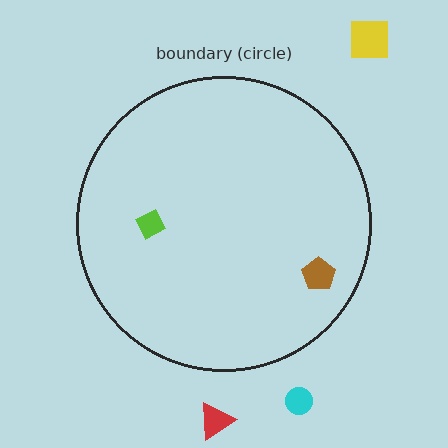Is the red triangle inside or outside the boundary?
Outside.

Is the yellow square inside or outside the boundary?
Outside.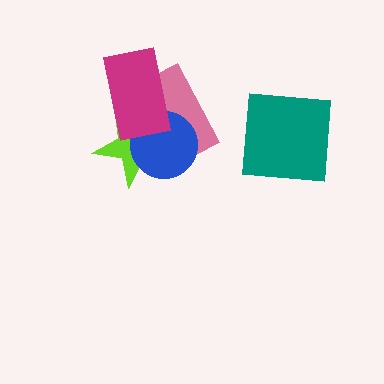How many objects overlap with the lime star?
3 objects overlap with the lime star.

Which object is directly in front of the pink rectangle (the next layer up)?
The lime star is directly in front of the pink rectangle.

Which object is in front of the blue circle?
The magenta rectangle is in front of the blue circle.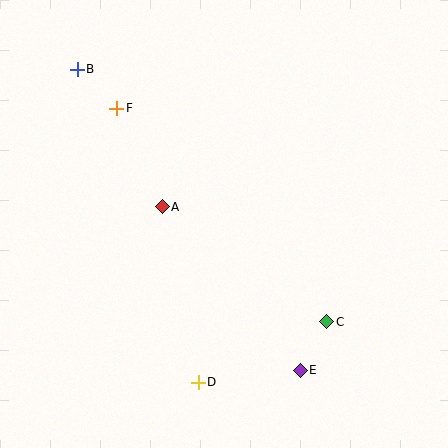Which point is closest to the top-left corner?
Point B is closest to the top-left corner.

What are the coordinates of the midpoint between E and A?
The midpoint between E and A is at (231, 288).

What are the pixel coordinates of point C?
Point C is at (327, 322).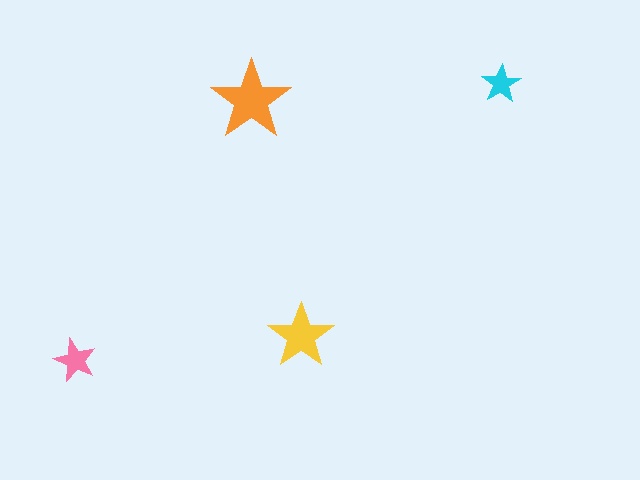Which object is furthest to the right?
The cyan star is rightmost.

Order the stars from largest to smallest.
the orange one, the yellow one, the pink one, the cyan one.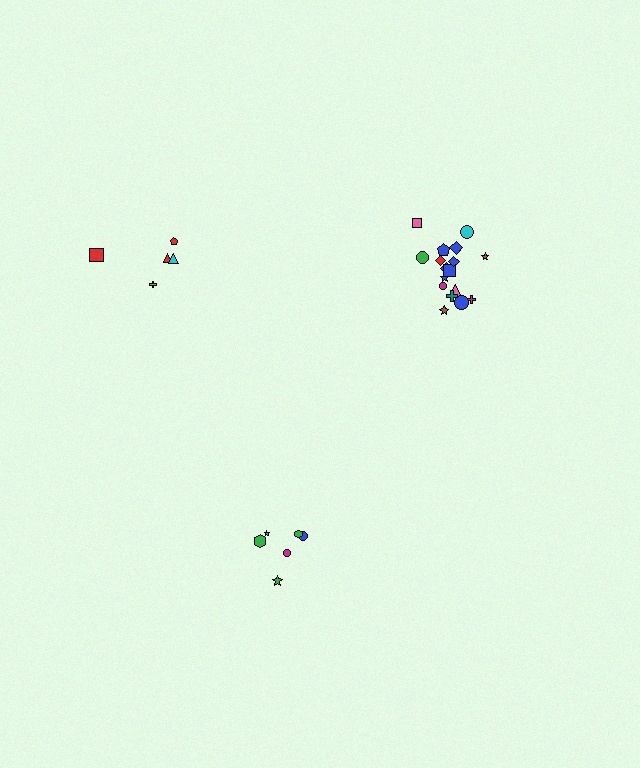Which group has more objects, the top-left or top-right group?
The top-right group.